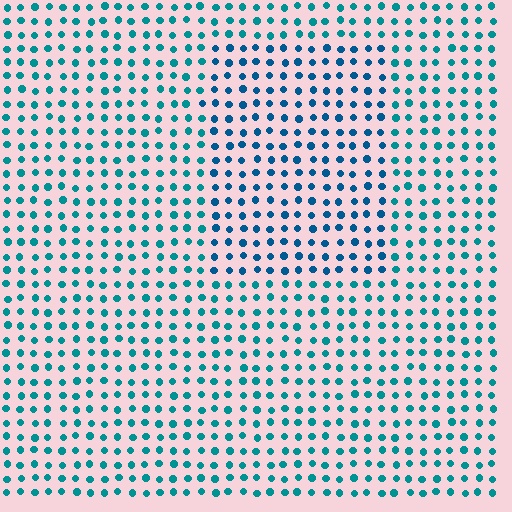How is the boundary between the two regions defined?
The boundary is defined purely by a slight shift in hue (about 23 degrees). Spacing, size, and orientation are identical on both sides.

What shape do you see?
I see a rectangle.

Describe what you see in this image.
The image is filled with small teal elements in a uniform arrangement. A rectangle-shaped region is visible where the elements are tinted to a slightly different hue, forming a subtle color boundary.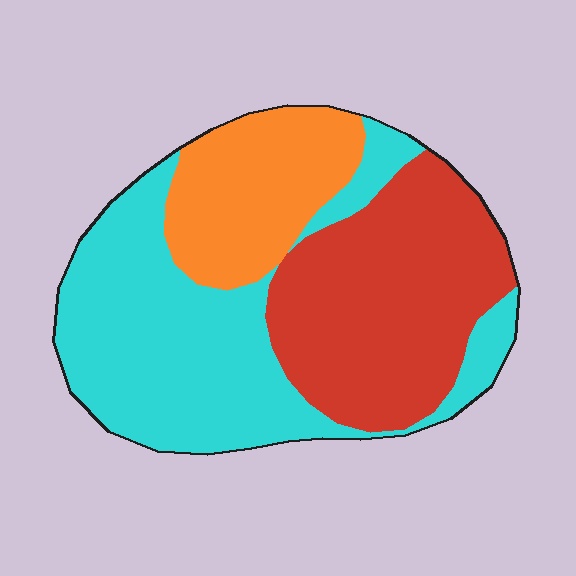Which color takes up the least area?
Orange, at roughly 20%.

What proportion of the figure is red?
Red covers roughly 35% of the figure.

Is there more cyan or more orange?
Cyan.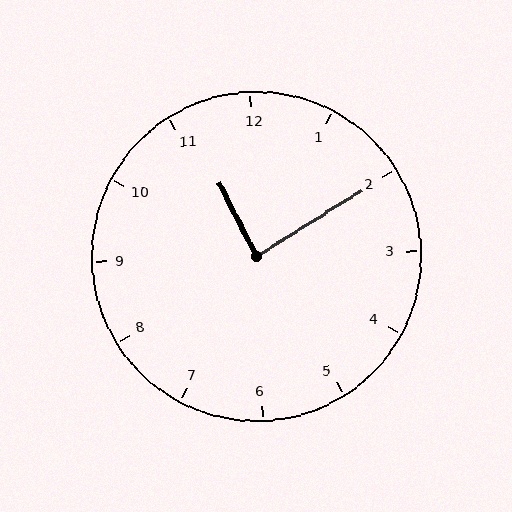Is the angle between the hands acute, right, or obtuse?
It is right.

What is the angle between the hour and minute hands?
Approximately 85 degrees.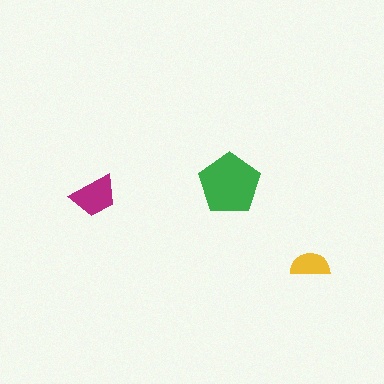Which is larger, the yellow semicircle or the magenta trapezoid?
The magenta trapezoid.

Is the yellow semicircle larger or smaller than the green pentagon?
Smaller.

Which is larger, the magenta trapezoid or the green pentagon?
The green pentagon.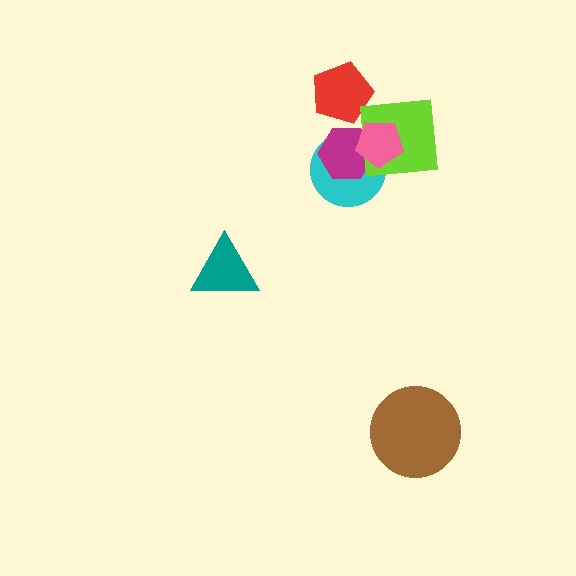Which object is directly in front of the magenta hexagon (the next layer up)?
The lime square is directly in front of the magenta hexagon.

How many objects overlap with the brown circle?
0 objects overlap with the brown circle.